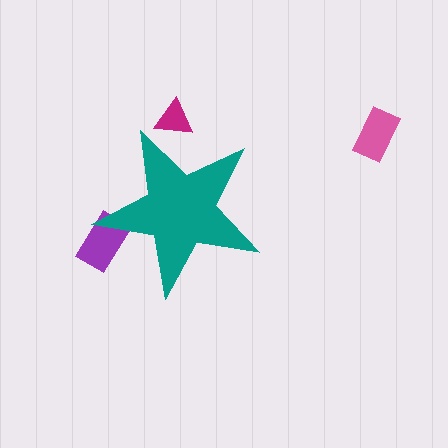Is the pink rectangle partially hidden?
No, the pink rectangle is fully visible.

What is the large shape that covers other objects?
A teal star.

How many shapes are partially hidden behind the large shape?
2 shapes are partially hidden.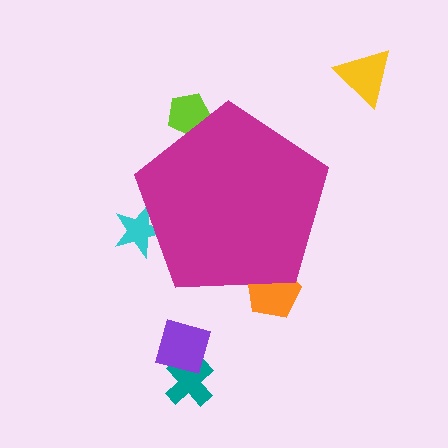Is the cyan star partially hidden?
Yes, the cyan star is partially hidden behind the magenta pentagon.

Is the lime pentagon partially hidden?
Yes, the lime pentagon is partially hidden behind the magenta pentagon.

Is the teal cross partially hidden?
No, the teal cross is fully visible.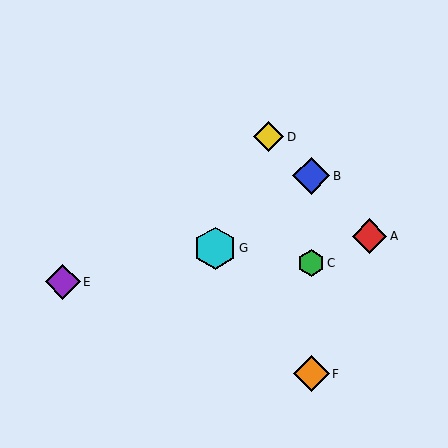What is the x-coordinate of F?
Object F is at x≈311.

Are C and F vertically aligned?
Yes, both are at x≈311.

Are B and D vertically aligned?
No, B is at x≈311 and D is at x≈269.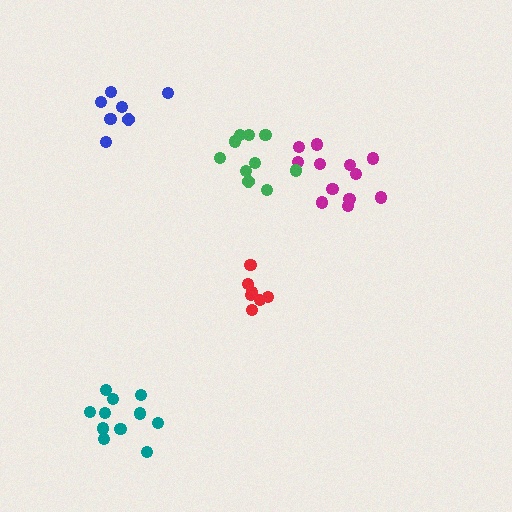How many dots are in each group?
Group 1: 12 dots, Group 2: 11 dots, Group 3: 7 dots, Group 4: 10 dots, Group 5: 7 dots (47 total).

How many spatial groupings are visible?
There are 5 spatial groupings.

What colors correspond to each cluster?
The clusters are colored: magenta, teal, red, green, blue.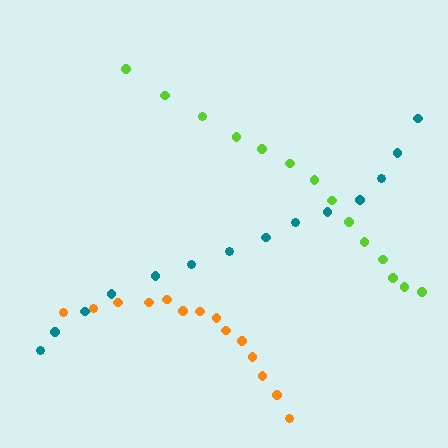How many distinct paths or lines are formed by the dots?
There are 3 distinct paths.